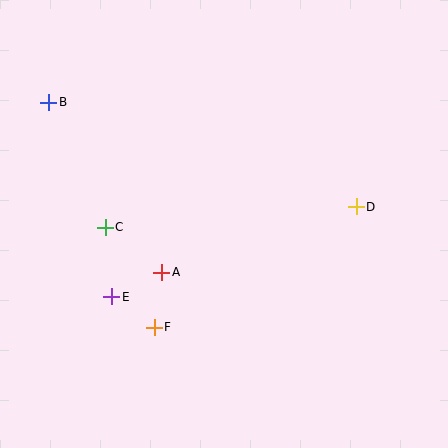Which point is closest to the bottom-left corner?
Point E is closest to the bottom-left corner.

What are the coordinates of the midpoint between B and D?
The midpoint between B and D is at (203, 154).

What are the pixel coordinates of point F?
Point F is at (154, 327).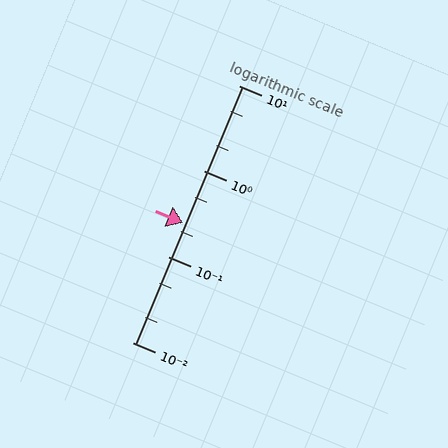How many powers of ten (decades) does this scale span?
The scale spans 3 decades, from 0.01 to 10.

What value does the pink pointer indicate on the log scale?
The pointer indicates approximately 0.25.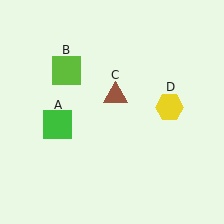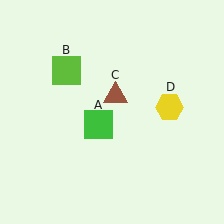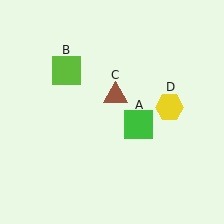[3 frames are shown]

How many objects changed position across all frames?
1 object changed position: green square (object A).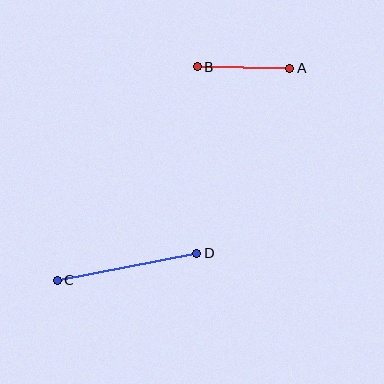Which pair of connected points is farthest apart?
Points C and D are farthest apart.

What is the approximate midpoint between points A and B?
The midpoint is at approximately (243, 67) pixels.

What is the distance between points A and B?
The distance is approximately 93 pixels.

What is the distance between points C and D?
The distance is approximately 142 pixels.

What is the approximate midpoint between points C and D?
The midpoint is at approximately (127, 267) pixels.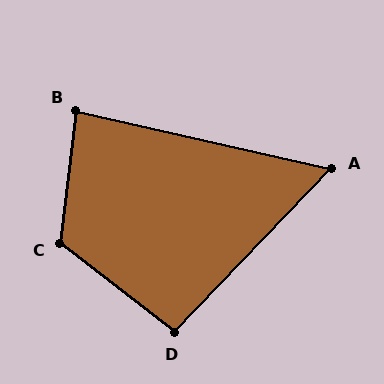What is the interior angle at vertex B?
Approximately 84 degrees (acute).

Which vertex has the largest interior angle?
C, at approximately 121 degrees.